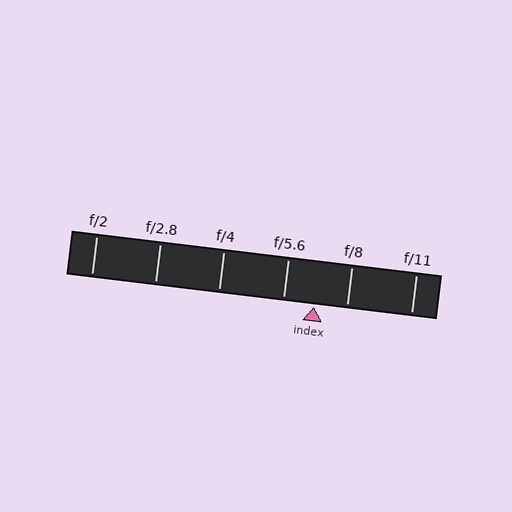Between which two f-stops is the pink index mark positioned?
The index mark is between f/5.6 and f/8.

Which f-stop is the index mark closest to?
The index mark is closest to f/5.6.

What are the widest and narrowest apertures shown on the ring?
The widest aperture shown is f/2 and the narrowest is f/11.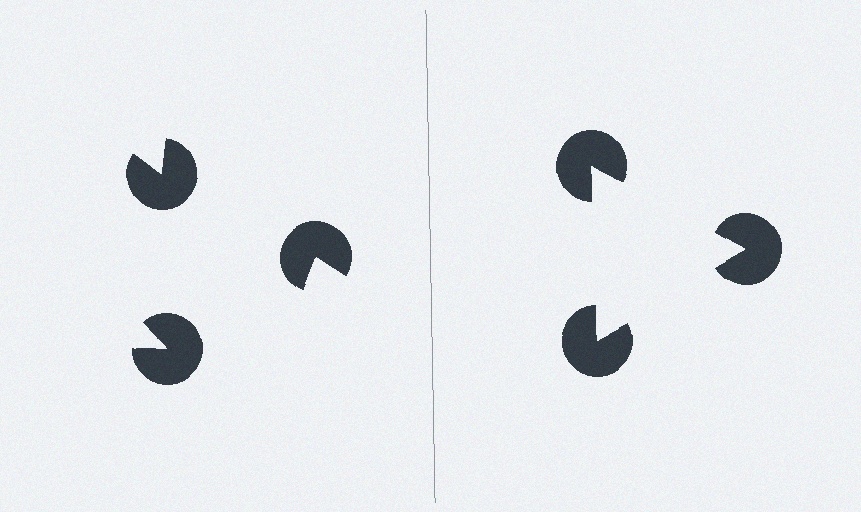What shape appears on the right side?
An illusory triangle.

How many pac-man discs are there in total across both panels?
6 — 3 on each side.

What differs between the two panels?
The pac-man discs are positioned identically on both sides; only the wedge orientations differ. On the right they align to a triangle; on the left they are misaligned.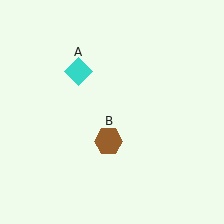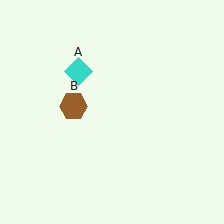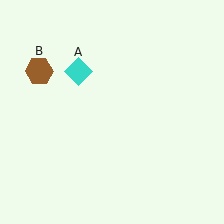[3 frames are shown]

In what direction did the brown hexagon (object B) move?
The brown hexagon (object B) moved up and to the left.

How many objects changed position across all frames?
1 object changed position: brown hexagon (object B).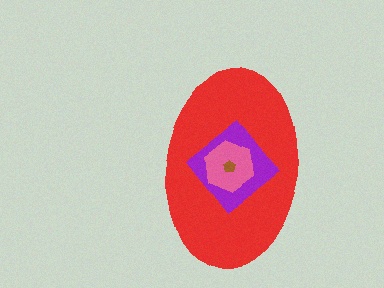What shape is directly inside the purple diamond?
The pink hexagon.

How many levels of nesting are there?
4.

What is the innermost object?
The brown pentagon.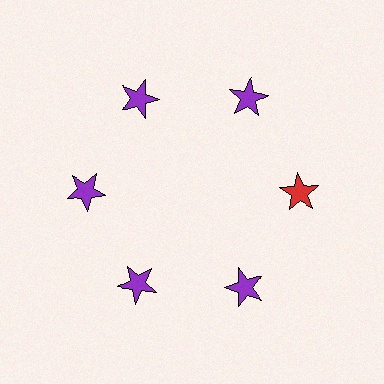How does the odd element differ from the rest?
It has a different color: red instead of purple.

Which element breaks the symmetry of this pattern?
The red star at roughly the 3 o'clock position breaks the symmetry. All other shapes are purple stars.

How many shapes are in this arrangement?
There are 6 shapes arranged in a ring pattern.